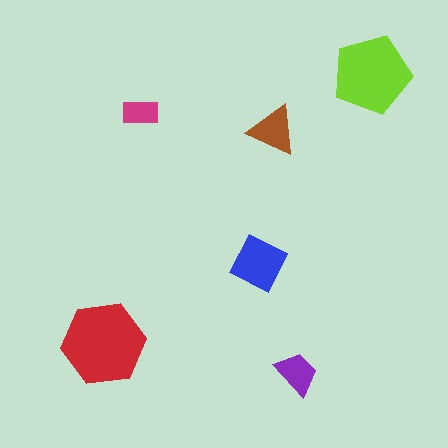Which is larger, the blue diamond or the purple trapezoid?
The blue diamond.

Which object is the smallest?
The magenta rectangle.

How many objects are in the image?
There are 6 objects in the image.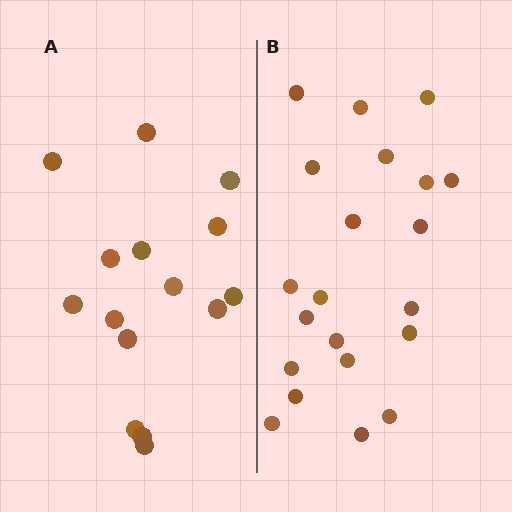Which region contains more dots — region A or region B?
Region B (the right region) has more dots.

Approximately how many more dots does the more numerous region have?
Region B has about 6 more dots than region A.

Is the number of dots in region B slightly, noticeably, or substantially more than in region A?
Region B has noticeably more, but not dramatically so. The ratio is roughly 1.4 to 1.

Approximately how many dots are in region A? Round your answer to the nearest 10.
About 20 dots. (The exact count is 15, which rounds to 20.)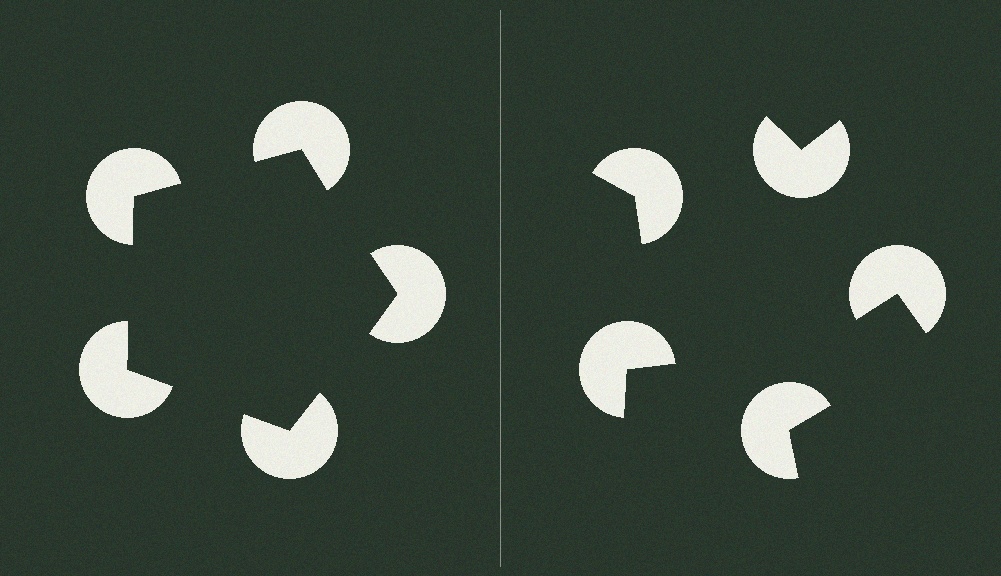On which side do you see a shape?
An illusory pentagon appears on the left side. On the right side the wedge cuts are rotated, so no coherent shape forms.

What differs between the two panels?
The pac-man discs are positioned identically on both sides; only the wedge orientations differ. On the left they align to a pentagon; on the right they are misaligned.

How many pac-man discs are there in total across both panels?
10 — 5 on each side.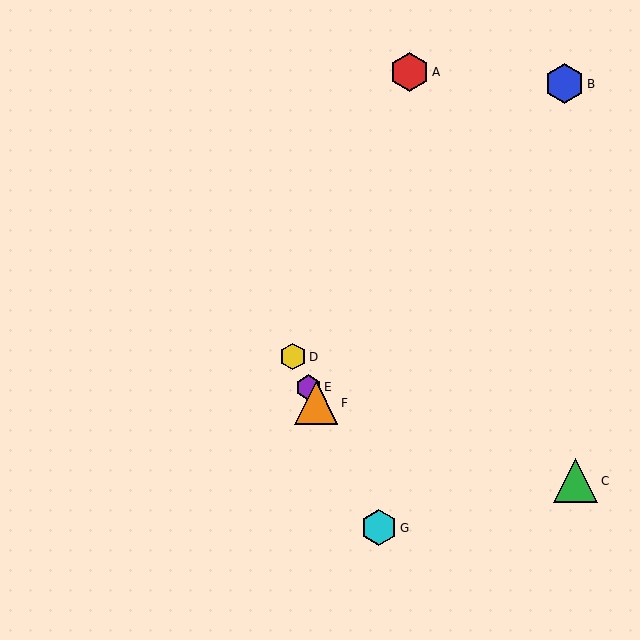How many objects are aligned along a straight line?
4 objects (D, E, F, G) are aligned along a straight line.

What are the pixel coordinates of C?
Object C is at (576, 481).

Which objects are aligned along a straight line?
Objects D, E, F, G are aligned along a straight line.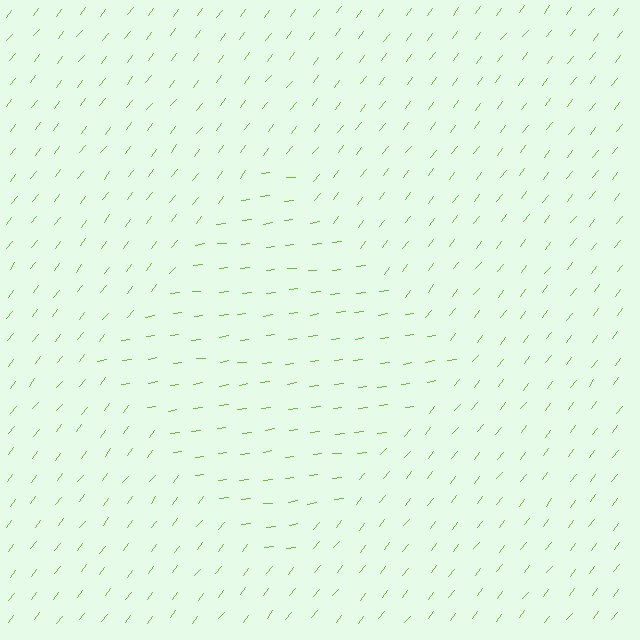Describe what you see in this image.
The image is filled with small lime line segments. A diamond region in the image has lines oriented differently from the surrounding lines, creating a visible texture boundary.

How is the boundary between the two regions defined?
The boundary is defined purely by a change in line orientation (approximately 45 degrees difference). All lines are the same color and thickness.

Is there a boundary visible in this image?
Yes, there is a texture boundary formed by a change in line orientation.